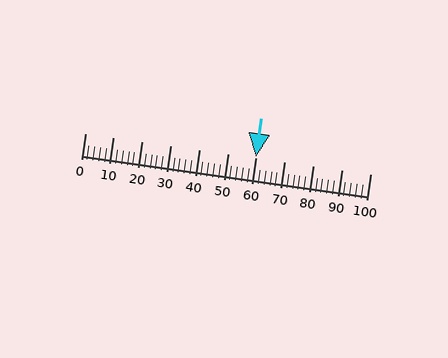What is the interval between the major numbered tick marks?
The major tick marks are spaced 10 units apart.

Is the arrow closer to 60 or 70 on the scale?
The arrow is closer to 60.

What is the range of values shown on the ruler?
The ruler shows values from 0 to 100.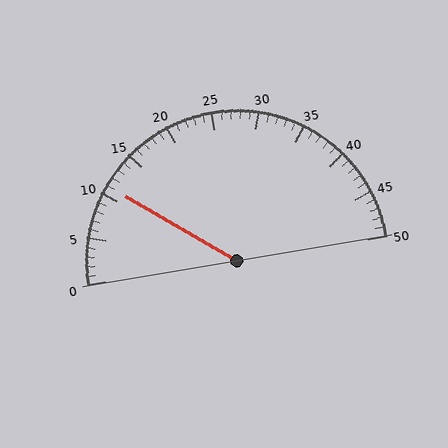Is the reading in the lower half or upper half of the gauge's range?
The reading is in the lower half of the range (0 to 50).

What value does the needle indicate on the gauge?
The needle indicates approximately 11.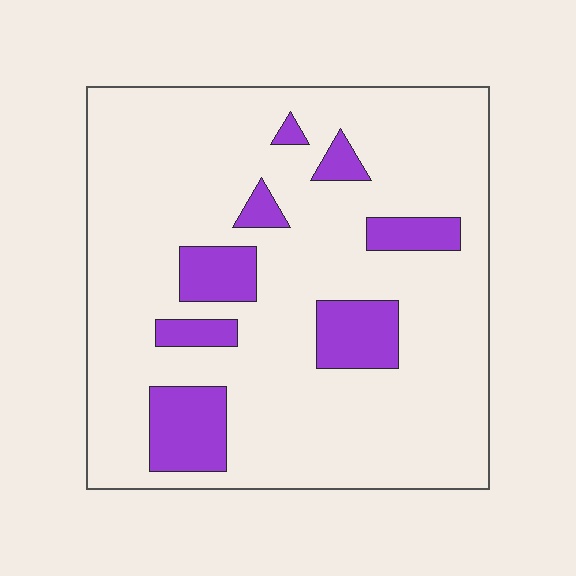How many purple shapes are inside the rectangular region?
8.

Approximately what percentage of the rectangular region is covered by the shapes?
Approximately 15%.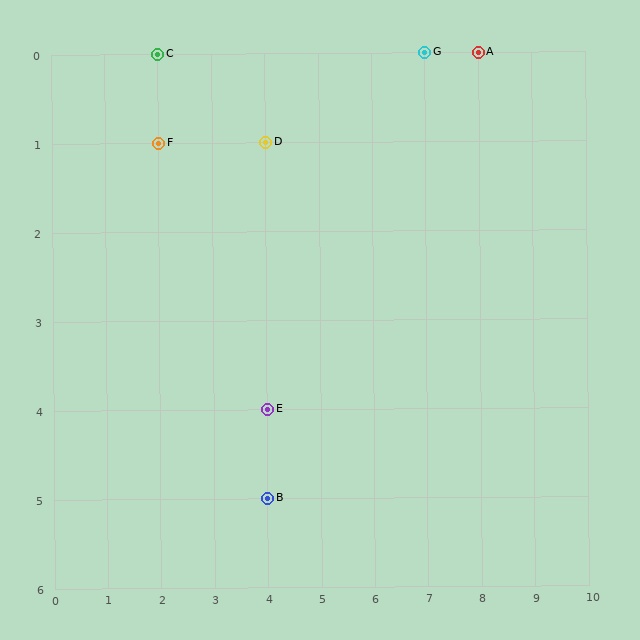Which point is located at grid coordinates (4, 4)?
Point E is at (4, 4).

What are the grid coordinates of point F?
Point F is at grid coordinates (2, 1).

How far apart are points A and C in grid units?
Points A and C are 6 columns apart.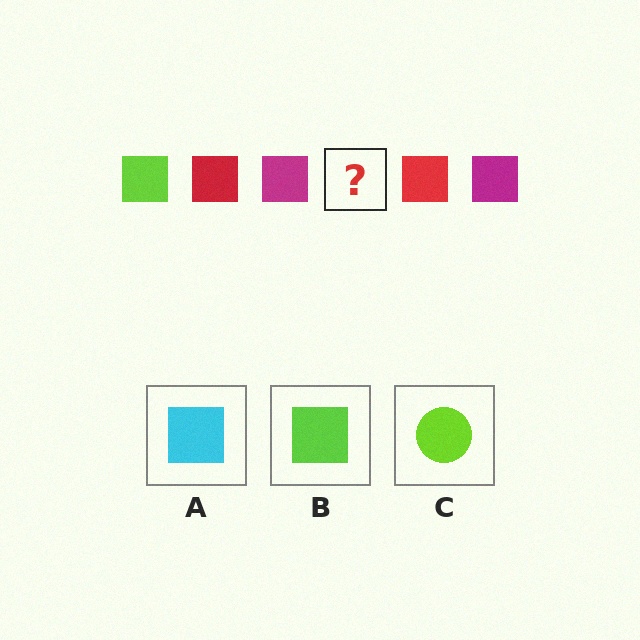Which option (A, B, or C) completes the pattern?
B.